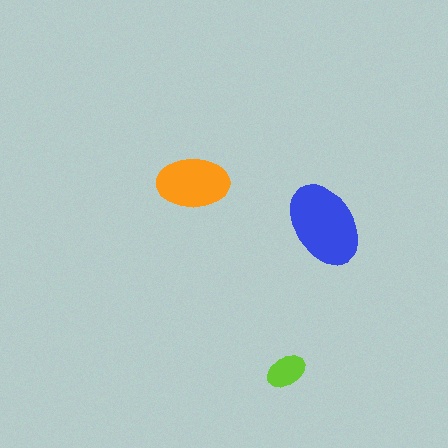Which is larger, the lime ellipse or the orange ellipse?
The orange one.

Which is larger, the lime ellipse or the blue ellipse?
The blue one.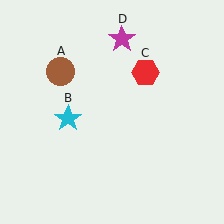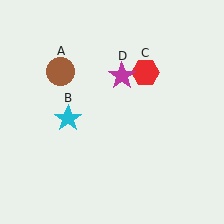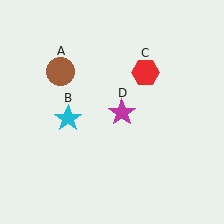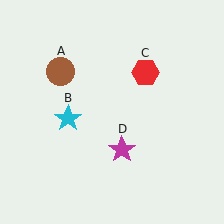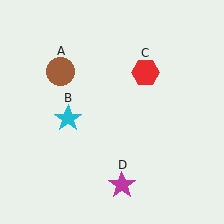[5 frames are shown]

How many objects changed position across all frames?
1 object changed position: magenta star (object D).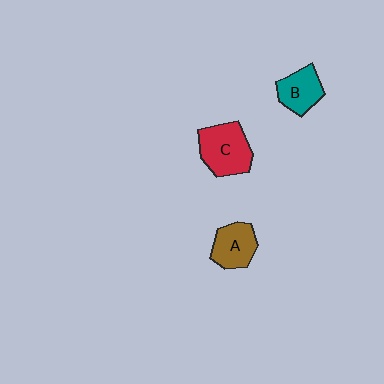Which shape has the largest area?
Shape C (red).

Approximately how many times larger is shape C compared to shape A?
Approximately 1.3 times.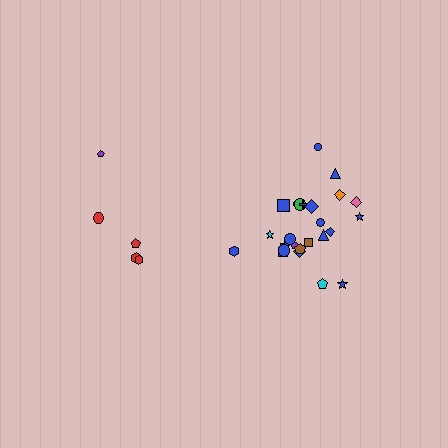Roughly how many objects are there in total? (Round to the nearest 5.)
Roughly 30 objects in total.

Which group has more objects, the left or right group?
The right group.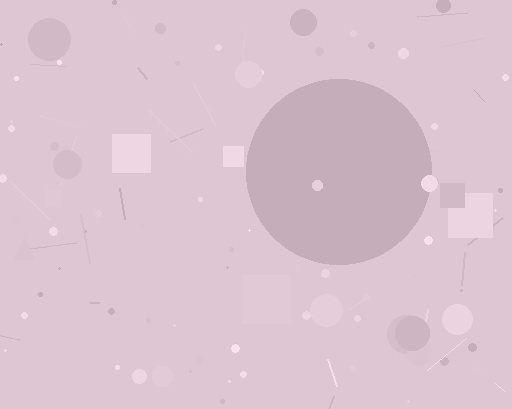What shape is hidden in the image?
A circle is hidden in the image.